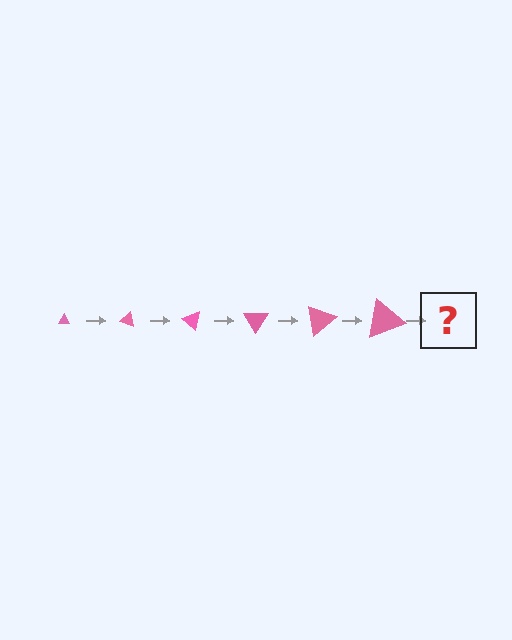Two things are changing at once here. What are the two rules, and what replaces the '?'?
The two rules are that the triangle grows larger each step and it rotates 20 degrees each step. The '?' should be a triangle, larger than the previous one and rotated 120 degrees from the start.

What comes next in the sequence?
The next element should be a triangle, larger than the previous one and rotated 120 degrees from the start.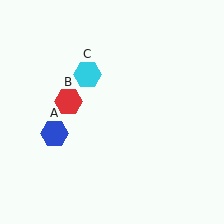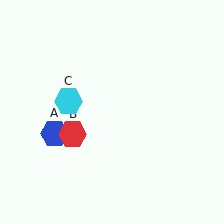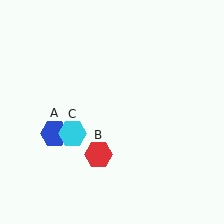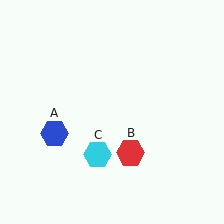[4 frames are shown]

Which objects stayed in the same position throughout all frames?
Blue hexagon (object A) remained stationary.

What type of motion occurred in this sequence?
The red hexagon (object B), cyan hexagon (object C) rotated counterclockwise around the center of the scene.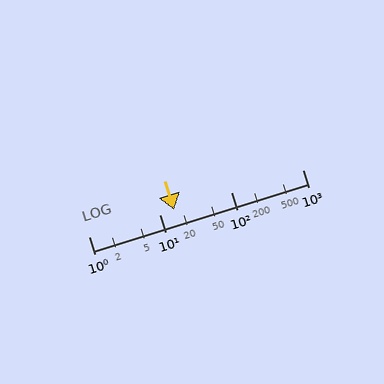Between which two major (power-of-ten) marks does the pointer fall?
The pointer is between 10 and 100.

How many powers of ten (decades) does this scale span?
The scale spans 3 decades, from 1 to 1000.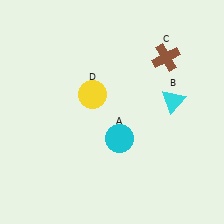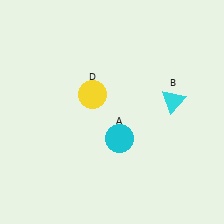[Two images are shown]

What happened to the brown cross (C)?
The brown cross (C) was removed in Image 2. It was in the top-right area of Image 1.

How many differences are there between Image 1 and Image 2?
There is 1 difference between the two images.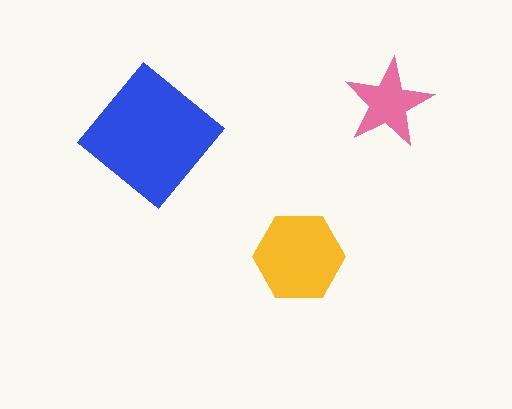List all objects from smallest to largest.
The pink star, the yellow hexagon, the blue diamond.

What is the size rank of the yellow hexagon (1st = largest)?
2nd.